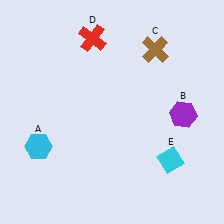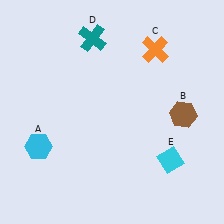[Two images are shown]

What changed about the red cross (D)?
In Image 1, D is red. In Image 2, it changed to teal.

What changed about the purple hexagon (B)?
In Image 1, B is purple. In Image 2, it changed to brown.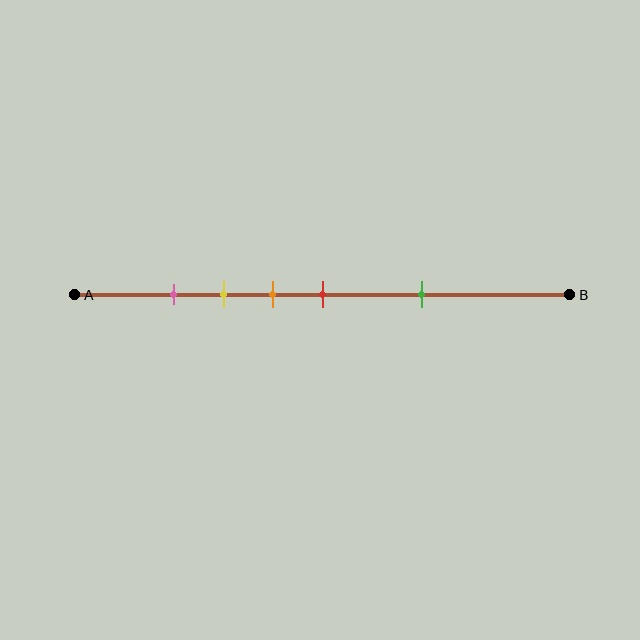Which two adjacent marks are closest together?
The pink and yellow marks are the closest adjacent pair.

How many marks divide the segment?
There are 5 marks dividing the segment.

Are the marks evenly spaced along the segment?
No, the marks are not evenly spaced.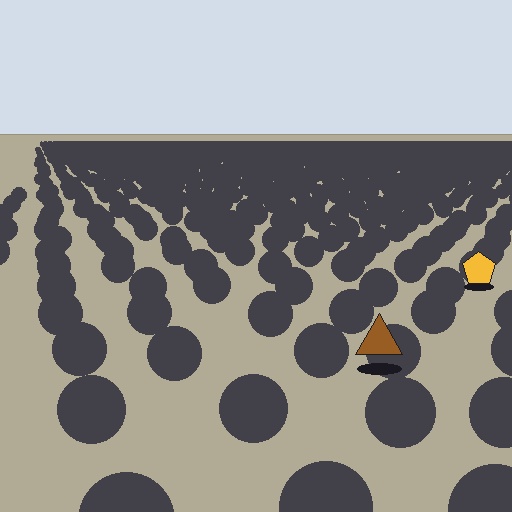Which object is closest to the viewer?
The brown triangle is closest. The texture marks near it are larger and more spread out.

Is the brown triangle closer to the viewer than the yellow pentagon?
Yes. The brown triangle is closer — you can tell from the texture gradient: the ground texture is coarser near it.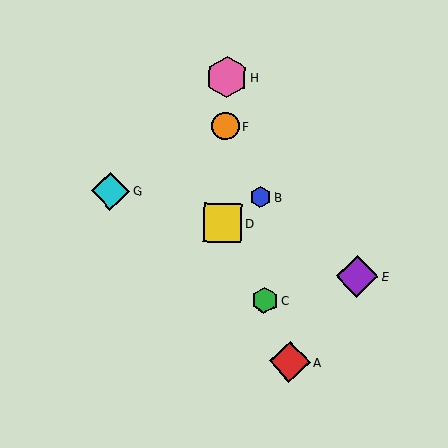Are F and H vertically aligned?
Yes, both are at x≈225.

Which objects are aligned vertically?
Objects D, F, H are aligned vertically.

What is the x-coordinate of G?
Object G is at x≈110.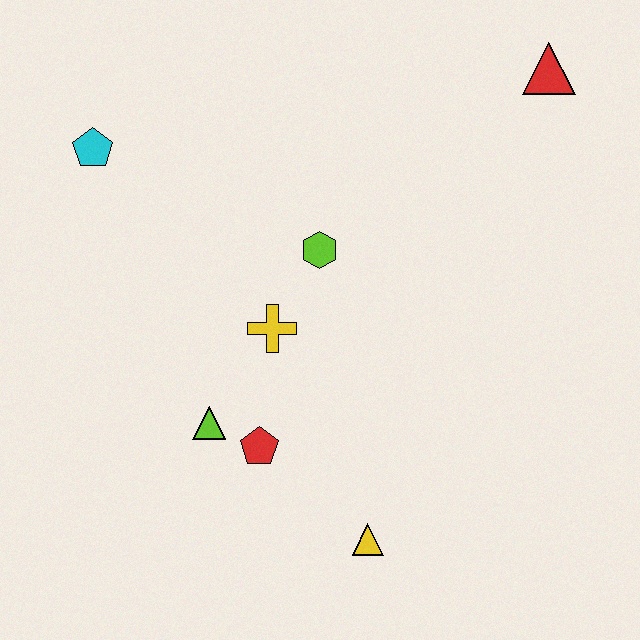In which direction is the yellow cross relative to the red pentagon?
The yellow cross is above the red pentagon.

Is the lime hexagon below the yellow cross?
No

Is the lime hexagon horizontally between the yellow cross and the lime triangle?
No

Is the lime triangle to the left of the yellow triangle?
Yes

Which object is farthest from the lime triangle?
The red triangle is farthest from the lime triangle.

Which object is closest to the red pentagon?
The lime triangle is closest to the red pentagon.